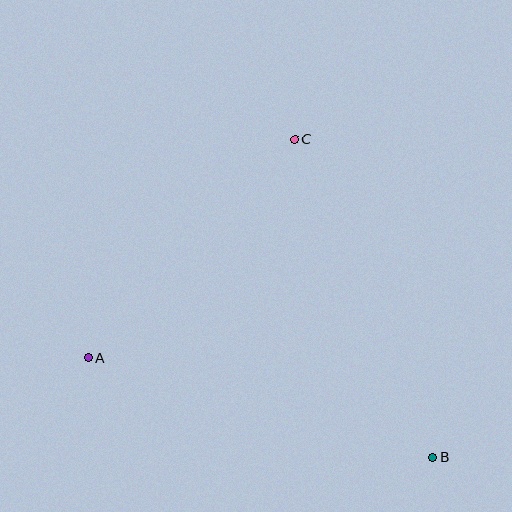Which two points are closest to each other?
Points A and C are closest to each other.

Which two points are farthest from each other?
Points A and B are farthest from each other.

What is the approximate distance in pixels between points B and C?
The distance between B and C is approximately 346 pixels.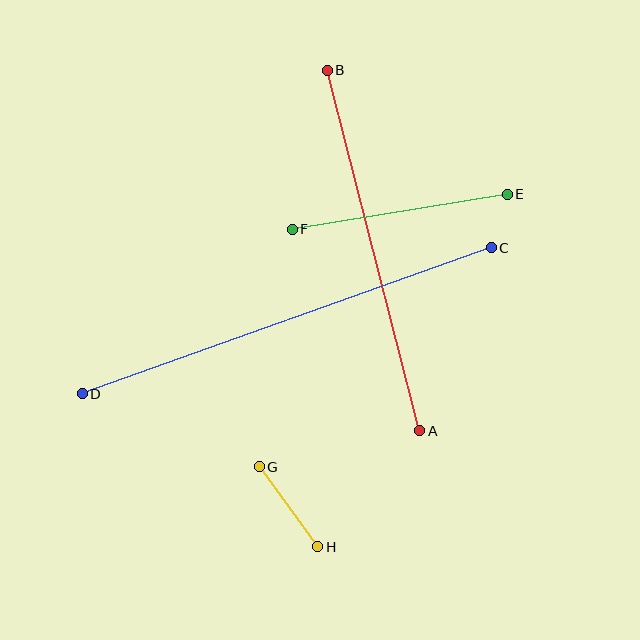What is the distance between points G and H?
The distance is approximately 99 pixels.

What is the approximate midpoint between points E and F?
The midpoint is at approximately (400, 212) pixels.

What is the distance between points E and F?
The distance is approximately 218 pixels.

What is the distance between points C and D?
The distance is approximately 434 pixels.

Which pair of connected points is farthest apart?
Points C and D are farthest apart.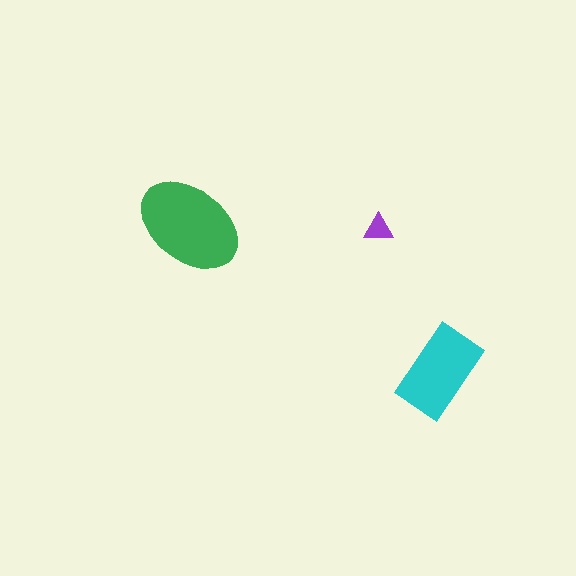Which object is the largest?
The green ellipse.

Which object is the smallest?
The purple triangle.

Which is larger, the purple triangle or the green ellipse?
The green ellipse.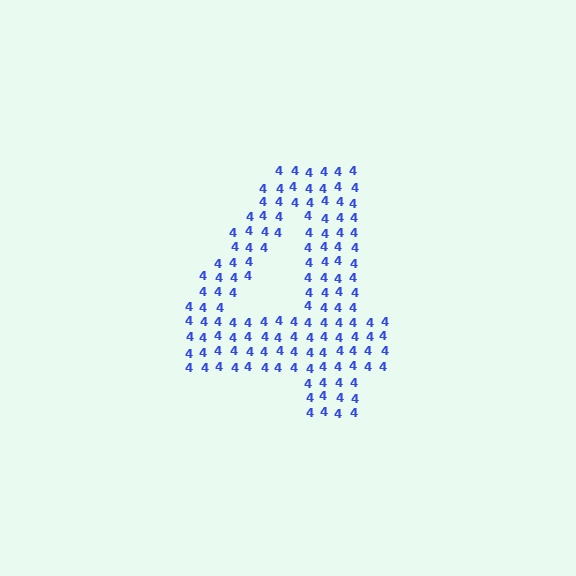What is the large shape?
The large shape is the digit 4.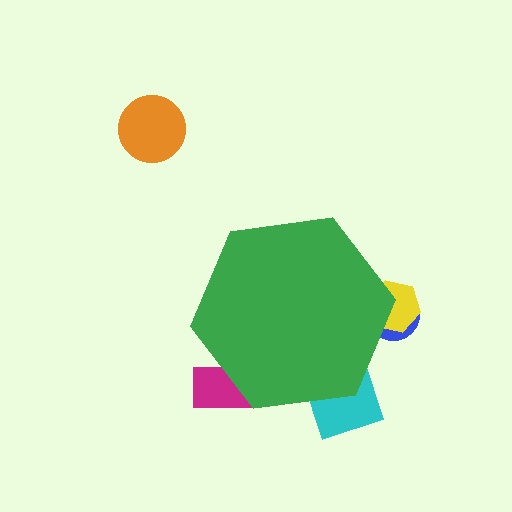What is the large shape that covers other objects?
A green hexagon.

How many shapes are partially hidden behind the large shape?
4 shapes are partially hidden.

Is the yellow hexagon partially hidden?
Yes, the yellow hexagon is partially hidden behind the green hexagon.